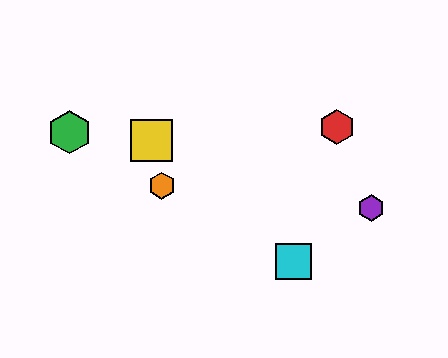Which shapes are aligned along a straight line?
The blue hexagon, the green hexagon, the orange hexagon, the cyan square are aligned along a straight line.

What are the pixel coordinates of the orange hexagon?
The orange hexagon is at (162, 186).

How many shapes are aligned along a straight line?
4 shapes (the blue hexagon, the green hexagon, the orange hexagon, the cyan square) are aligned along a straight line.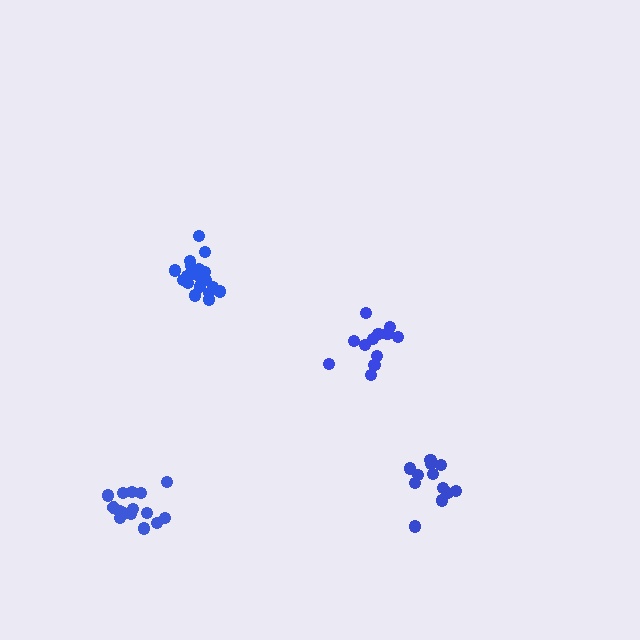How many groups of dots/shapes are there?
There are 4 groups.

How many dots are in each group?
Group 1: 12 dots, Group 2: 18 dots, Group 3: 12 dots, Group 4: 15 dots (57 total).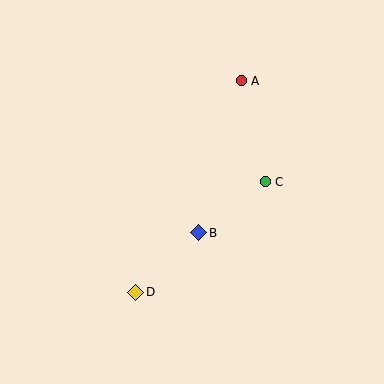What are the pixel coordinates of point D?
Point D is at (136, 292).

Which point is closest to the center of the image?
Point B at (199, 233) is closest to the center.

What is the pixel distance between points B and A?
The distance between B and A is 158 pixels.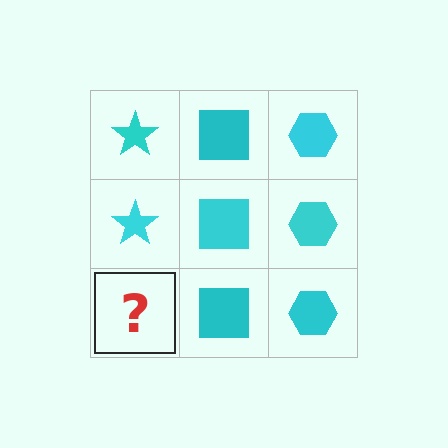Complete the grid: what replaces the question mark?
The question mark should be replaced with a cyan star.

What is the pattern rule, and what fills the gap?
The rule is that each column has a consistent shape. The gap should be filled with a cyan star.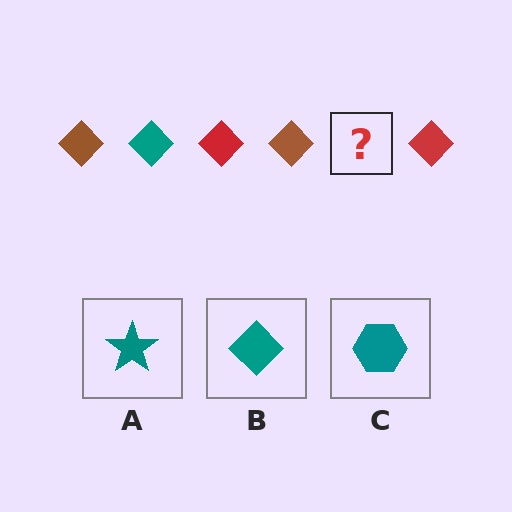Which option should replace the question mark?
Option B.